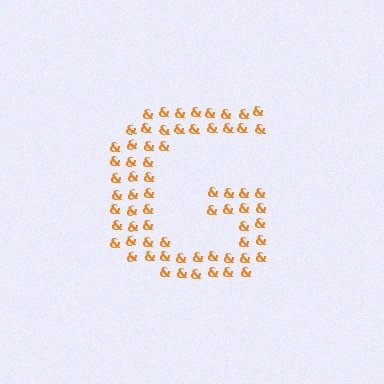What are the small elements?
The small elements are ampersands.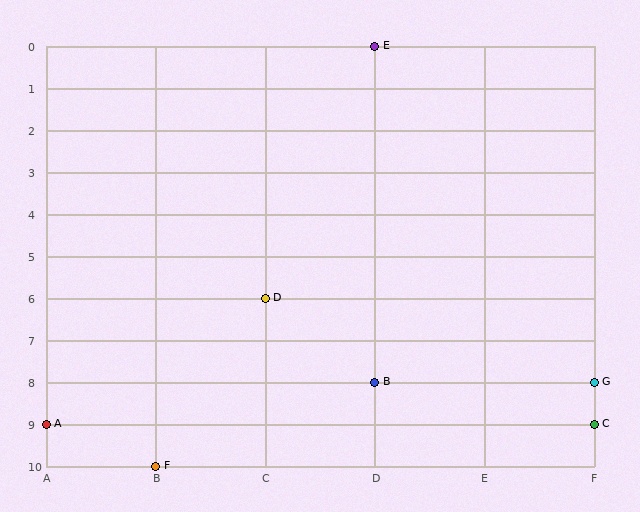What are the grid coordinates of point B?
Point B is at grid coordinates (D, 8).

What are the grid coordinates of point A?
Point A is at grid coordinates (A, 9).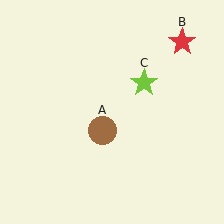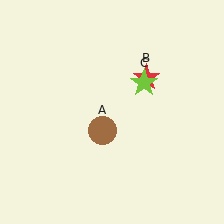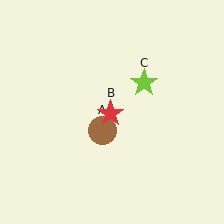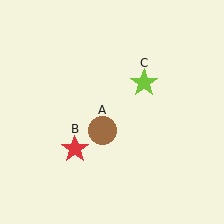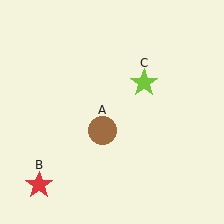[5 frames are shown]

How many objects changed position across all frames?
1 object changed position: red star (object B).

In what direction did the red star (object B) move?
The red star (object B) moved down and to the left.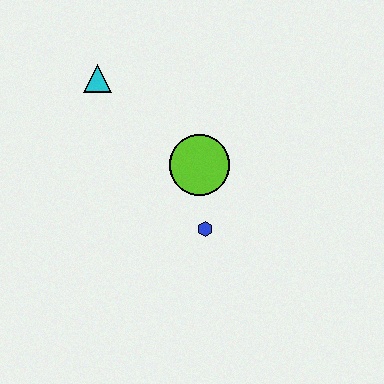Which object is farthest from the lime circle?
The cyan triangle is farthest from the lime circle.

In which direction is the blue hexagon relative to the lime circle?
The blue hexagon is below the lime circle.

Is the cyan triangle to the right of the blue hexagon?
No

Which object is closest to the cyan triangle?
The lime circle is closest to the cyan triangle.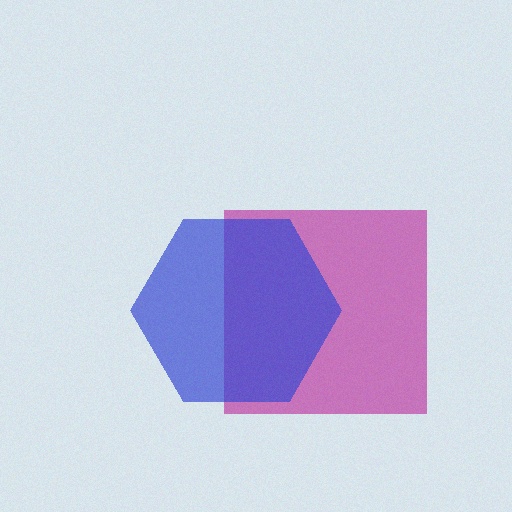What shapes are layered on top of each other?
The layered shapes are: a magenta square, a blue hexagon.